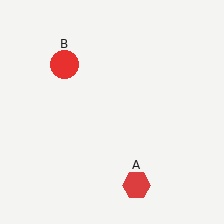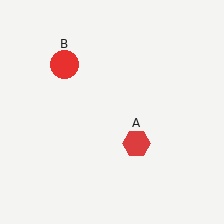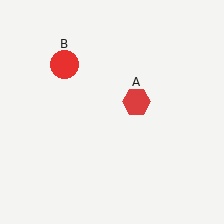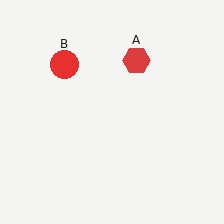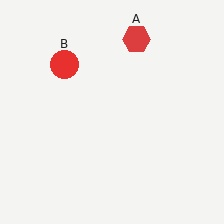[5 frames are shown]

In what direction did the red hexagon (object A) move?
The red hexagon (object A) moved up.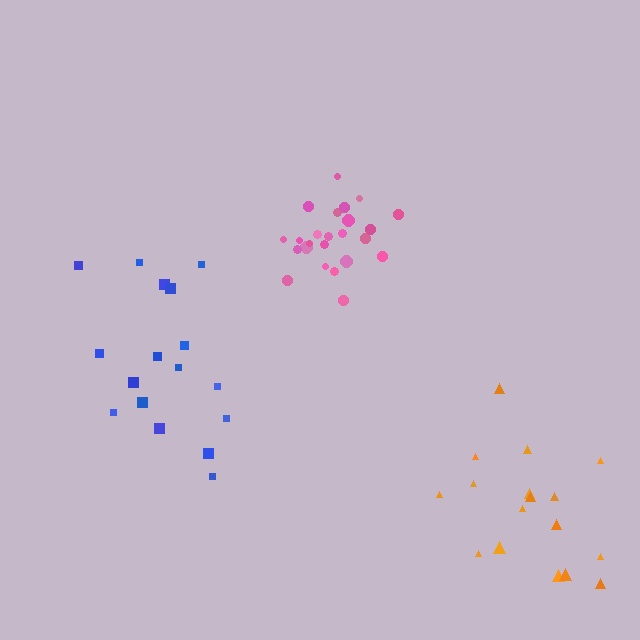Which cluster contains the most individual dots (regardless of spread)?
Pink (24).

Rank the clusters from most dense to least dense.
pink, blue, orange.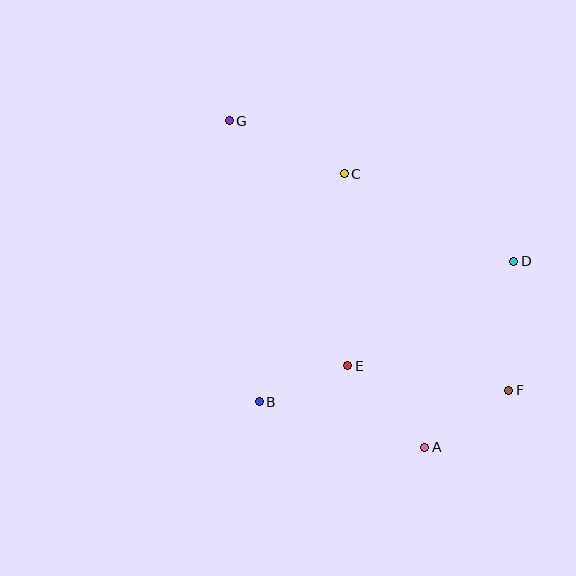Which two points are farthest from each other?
Points F and G are farthest from each other.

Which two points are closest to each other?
Points B and E are closest to each other.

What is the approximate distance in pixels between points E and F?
The distance between E and F is approximately 163 pixels.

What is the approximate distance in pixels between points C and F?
The distance between C and F is approximately 272 pixels.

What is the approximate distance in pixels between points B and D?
The distance between B and D is approximately 291 pixels.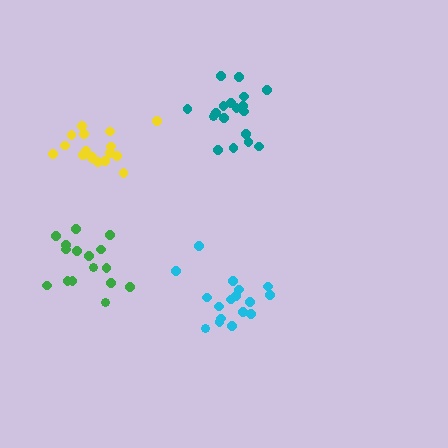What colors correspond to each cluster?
The clusters are colored: yellow, cyan, teal, green.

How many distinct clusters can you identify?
There are 4 distinct clusters.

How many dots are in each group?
Group 1: 17 dots, Group 2: 17 dots, Group 3: 18 dots, Group 4: 16 dots (68 total).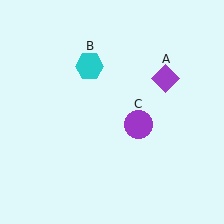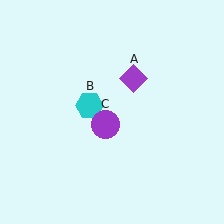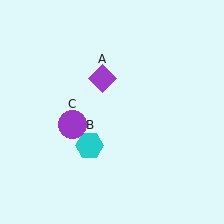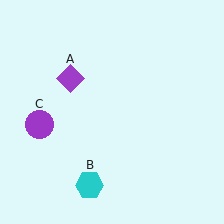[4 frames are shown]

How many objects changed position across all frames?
3 objects changed position: purple diamond (object A), cyan hexagon (object B), purple circle (object C).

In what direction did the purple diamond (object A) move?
The purple diamond (object A) moved left.